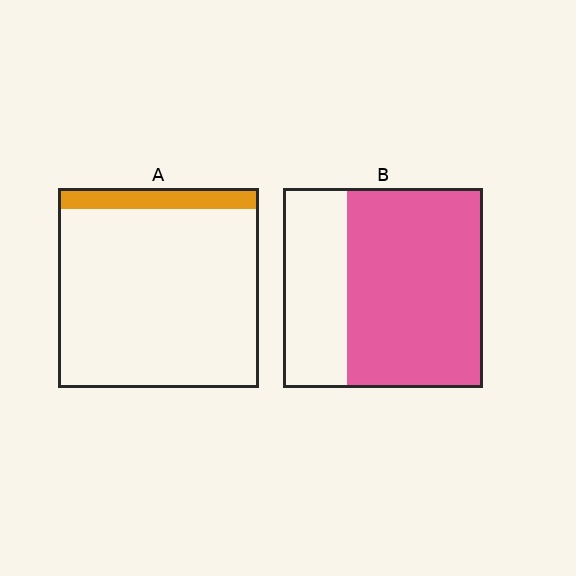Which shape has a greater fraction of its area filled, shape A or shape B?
Shape B.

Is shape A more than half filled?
No.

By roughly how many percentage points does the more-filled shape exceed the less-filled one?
By roughly 60 percentage points (B over A).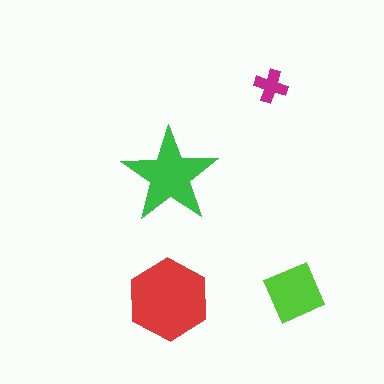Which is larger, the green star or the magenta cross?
The green star.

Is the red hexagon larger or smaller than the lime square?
Larger.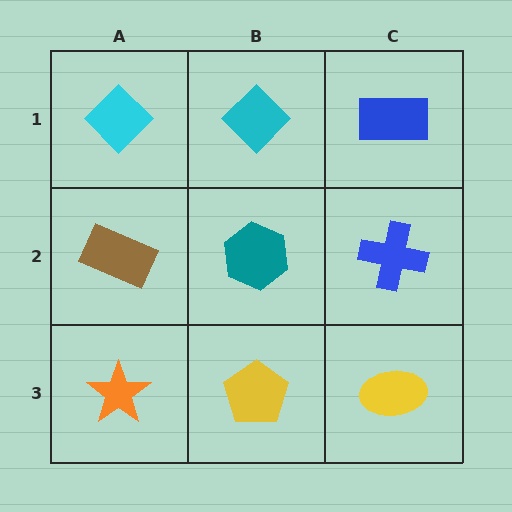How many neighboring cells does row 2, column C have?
3.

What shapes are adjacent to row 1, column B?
A teal hexagon (row 2, column B), a cyan diamond (row 1, column A), a blue rectangle (row 1, column C).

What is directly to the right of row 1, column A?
A cyan diamond.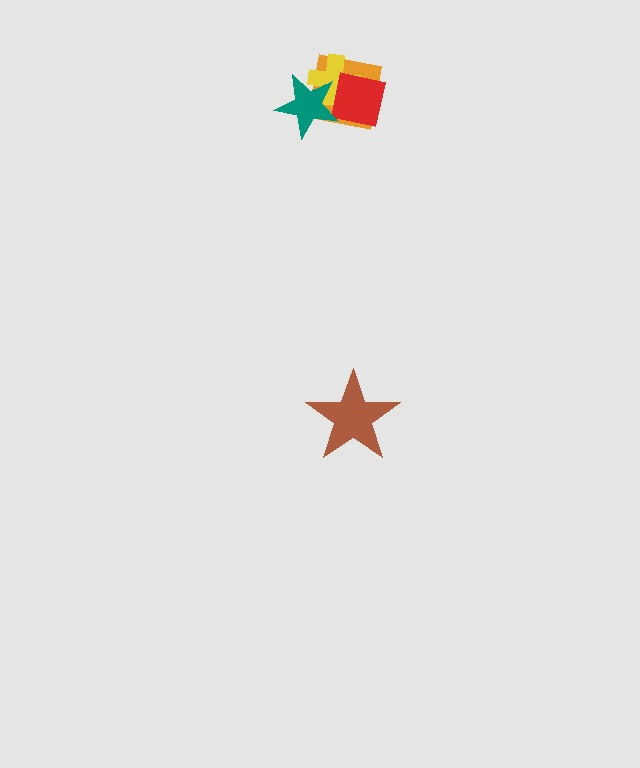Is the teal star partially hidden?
No, no other shape covers it.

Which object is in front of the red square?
The teal star is in front of the red square.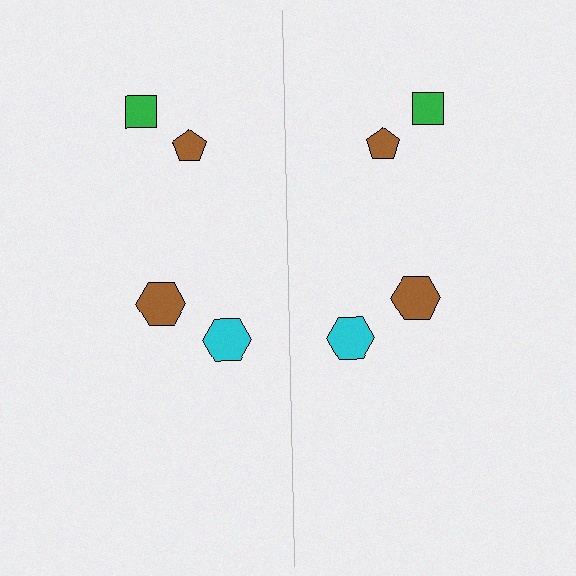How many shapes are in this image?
There are 8 shapes in this image.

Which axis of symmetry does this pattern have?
The pattern has a vertical axis of symmetry running through the center of the image.